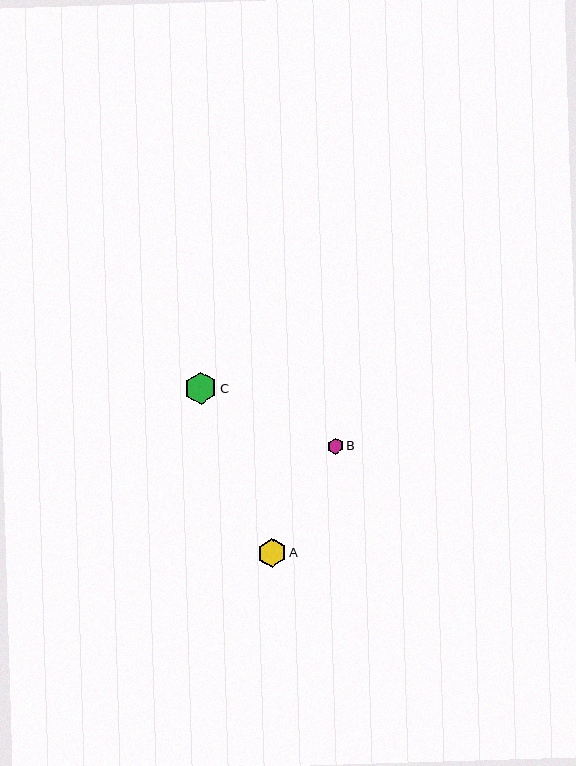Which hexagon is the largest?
Hexagon C is the largest with a size of approximately 32 pixels.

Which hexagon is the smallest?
Hexagon B is the smallest with a size of approximately 16 pixels.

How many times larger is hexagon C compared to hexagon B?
Hexagon C is approximately 2.0 times the size of hexagon B.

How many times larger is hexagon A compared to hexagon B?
Hexagon A is approximately 1.8 times the size of hexagon B.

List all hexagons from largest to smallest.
From largest to smallest: C, A, B.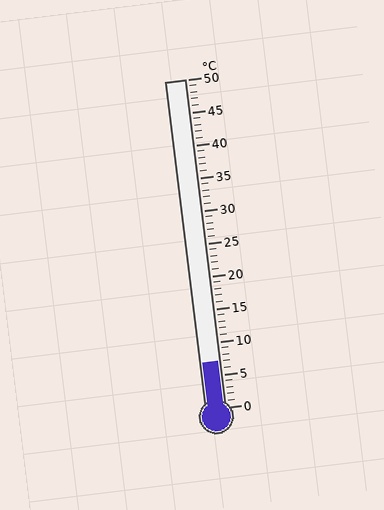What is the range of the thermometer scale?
The thermometer scale ranges from 0°C to 50°C.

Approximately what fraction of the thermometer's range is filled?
The thermometer is filled to approximately 15% of its range.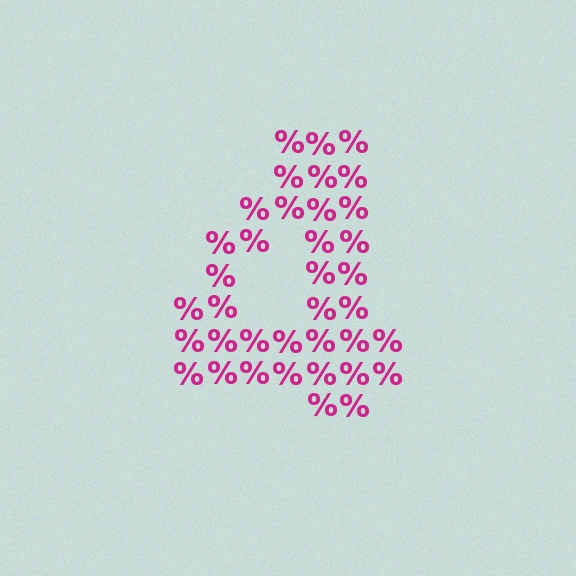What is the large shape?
The large shape is the digit 4.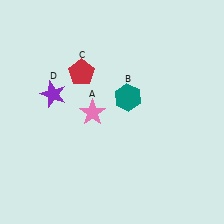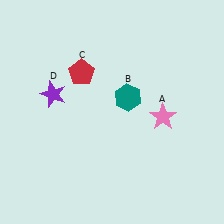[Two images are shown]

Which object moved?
The pink star (A) moved right.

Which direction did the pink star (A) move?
The pink star (A) moved right.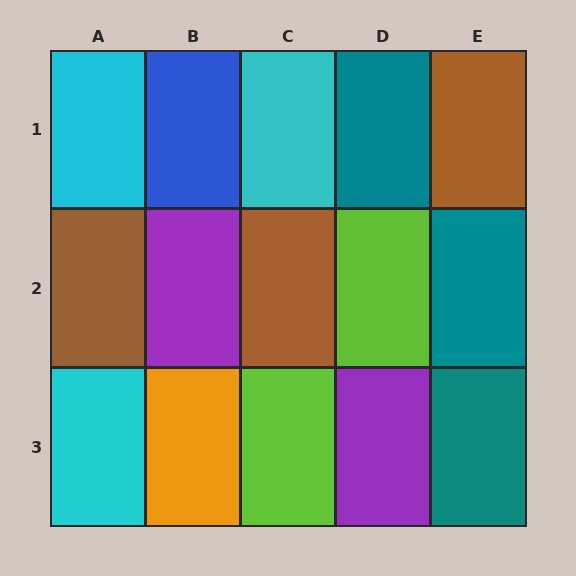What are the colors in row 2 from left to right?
Brown, purple, brown, lime, teal.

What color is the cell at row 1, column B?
Blue.